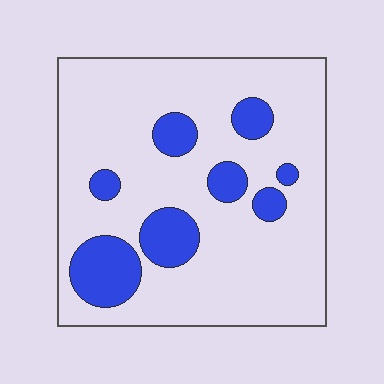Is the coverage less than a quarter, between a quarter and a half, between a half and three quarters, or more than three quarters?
Less than a quarter.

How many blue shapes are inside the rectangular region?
8.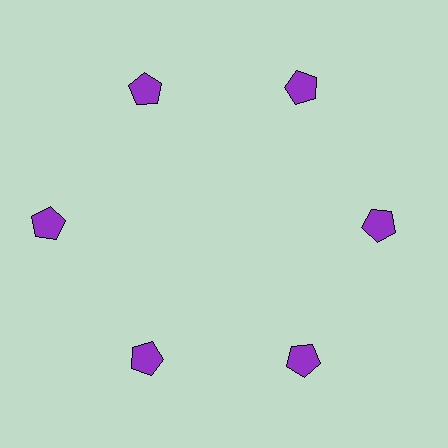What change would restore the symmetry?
The symmetry would be restored by moving it inward, back onto the ring so that all 6 pentagons sit at equal angles and equal distance from the center.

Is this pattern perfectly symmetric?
No. The 6 purple pentagons are arranged in a ring, but one element near the 9 o'clock position is pushed outward from the center, breaking the 6-fold rotational symmetry.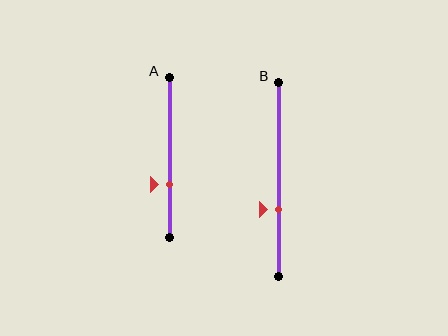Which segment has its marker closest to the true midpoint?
Segment B has its marker closest to the true midpoint.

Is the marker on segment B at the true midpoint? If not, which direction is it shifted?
No, the marker on segment B is shifted downward by about 16% of the segment length.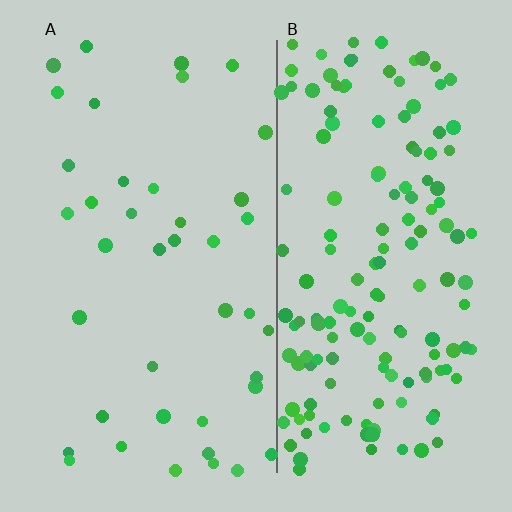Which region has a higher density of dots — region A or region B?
B (the right).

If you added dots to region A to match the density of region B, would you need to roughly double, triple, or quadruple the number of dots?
Approximately quadruple.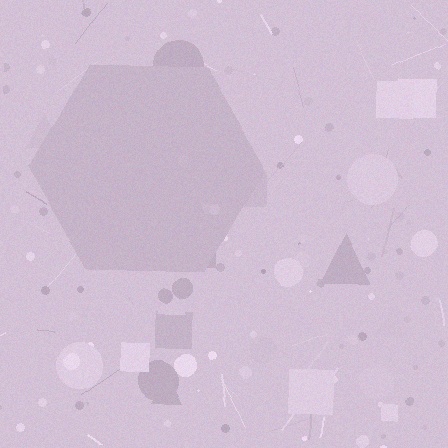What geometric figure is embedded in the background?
A hexagon is embedded in the background.